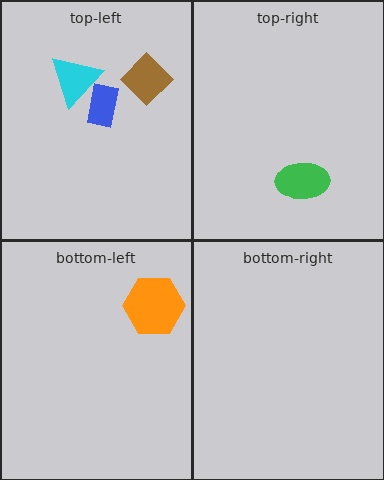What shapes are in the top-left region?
The blue rectangle, the brown diamond, the cyan triangle.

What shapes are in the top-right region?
The green ellipse.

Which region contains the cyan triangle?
The top-left region.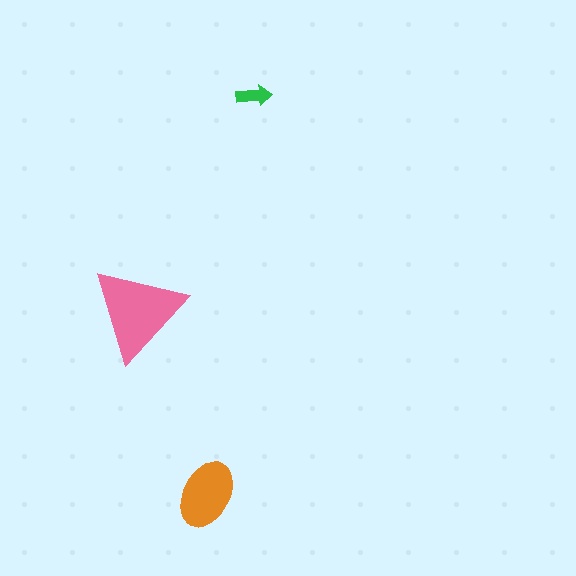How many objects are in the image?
There are 3 objects in the image.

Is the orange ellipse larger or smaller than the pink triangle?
Smaller.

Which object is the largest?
The pink triangle.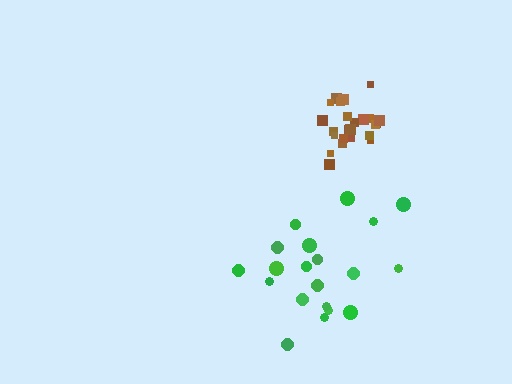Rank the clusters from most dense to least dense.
brown, green.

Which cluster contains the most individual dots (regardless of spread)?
Brown (24).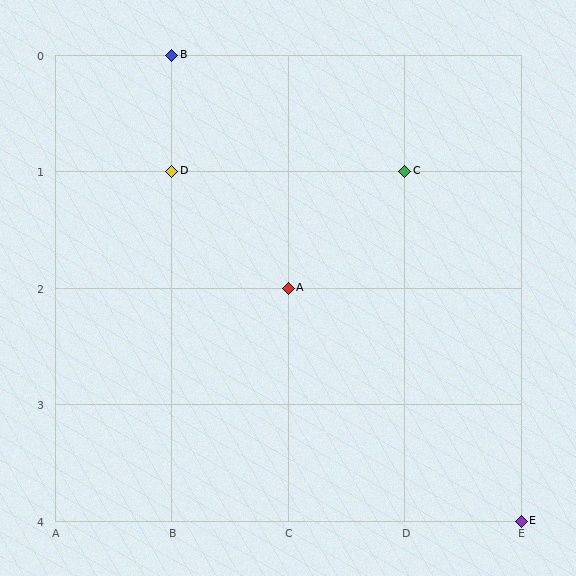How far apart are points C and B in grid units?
Points C and B are 2 columns and 1 row apart (about 2.2 grid units diagonally).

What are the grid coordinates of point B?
Point B is at grid coordinates (B, 0).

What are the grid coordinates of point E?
Point E is at grid coordinates (E, 4).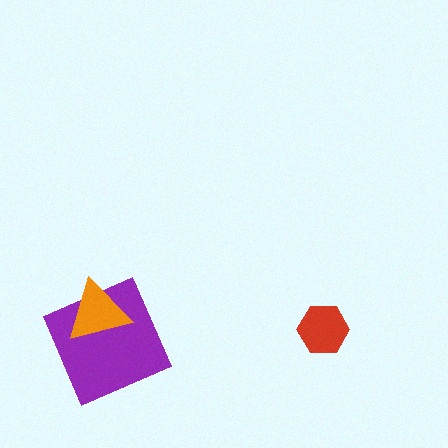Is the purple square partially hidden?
Yes, it is partially covered by another shape.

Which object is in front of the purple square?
The orange triangle is in front of the purple square.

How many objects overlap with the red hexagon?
0 objects overlap with the red hexagon.